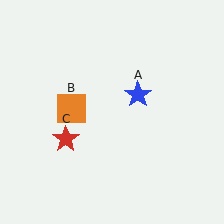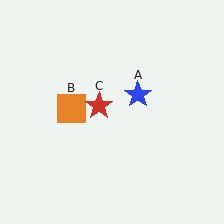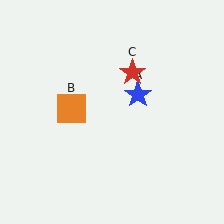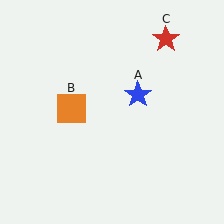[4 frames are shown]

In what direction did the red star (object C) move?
The red star (object C) moved up and to the right.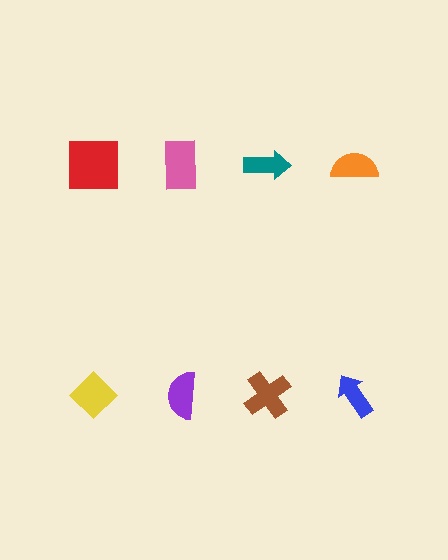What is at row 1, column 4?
An orange semicircle.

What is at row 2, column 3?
A brown cross.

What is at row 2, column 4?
A blue arrow.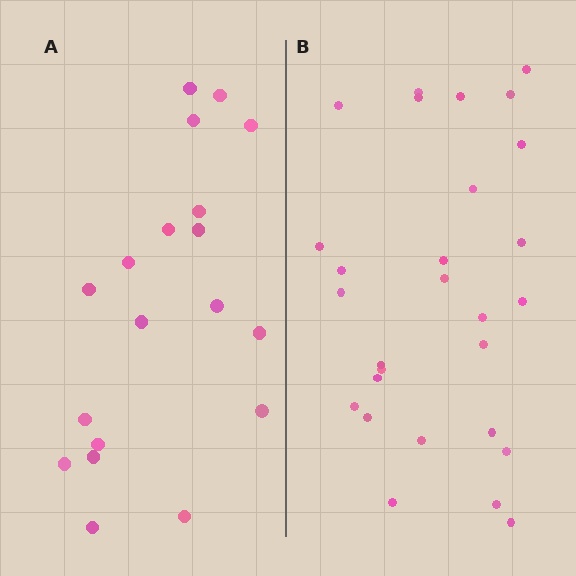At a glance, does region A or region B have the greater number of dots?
Region B (the right region) has more dots.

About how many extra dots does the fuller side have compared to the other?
Region B has roughly 8 or so more dots than region A.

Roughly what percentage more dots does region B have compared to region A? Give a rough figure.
About 45% more.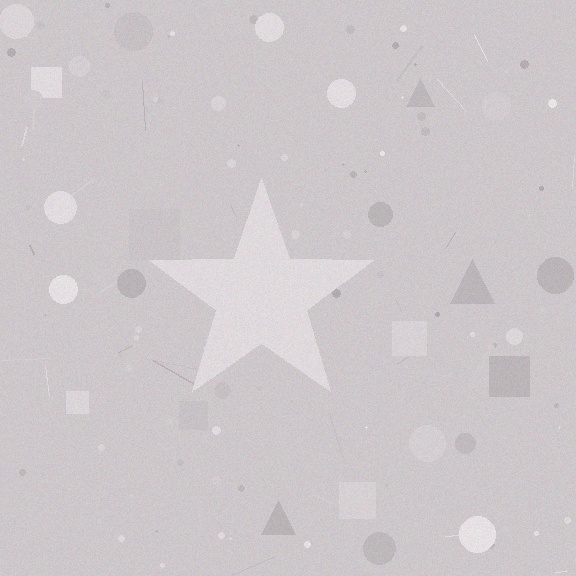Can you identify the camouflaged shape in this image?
The camouflaged shape is a star.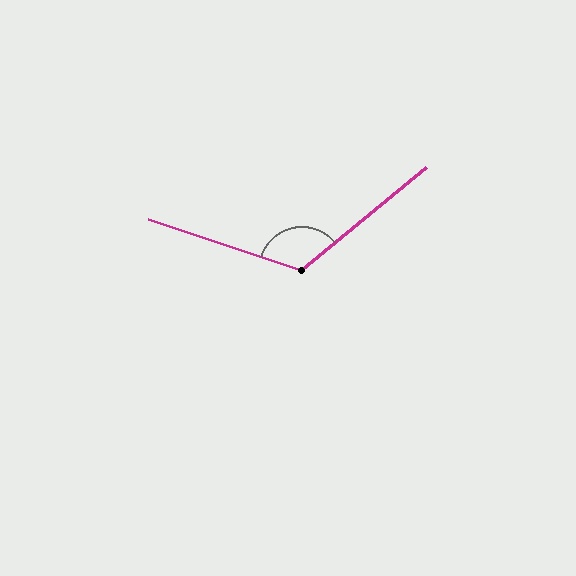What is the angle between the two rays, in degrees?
Approximately 121 degrees.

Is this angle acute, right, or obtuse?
It is obtuse.